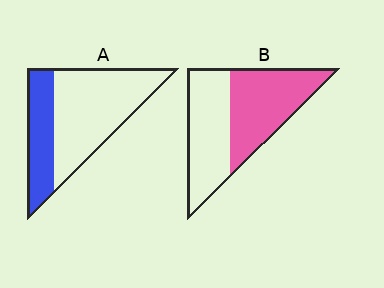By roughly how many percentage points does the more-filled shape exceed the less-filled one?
By roughly 20 percentage points (B over A).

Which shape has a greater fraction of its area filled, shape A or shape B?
Shape B.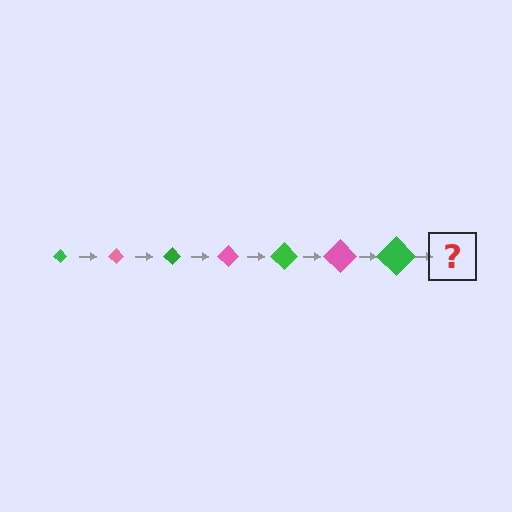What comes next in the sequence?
The next element should be a pink diamond, larger than the previous one.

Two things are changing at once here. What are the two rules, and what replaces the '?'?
The two rules are that the diamond grows larger each step and the color cycles through green and pink. The '?' should be a pink diamond, larger than the previous one.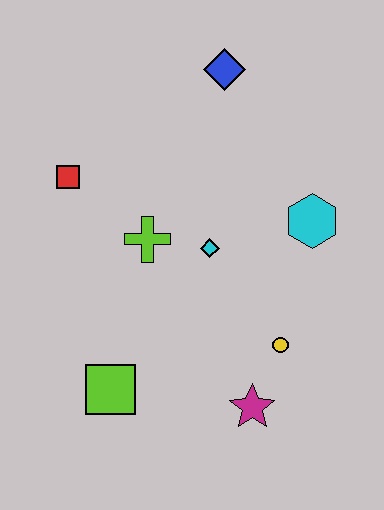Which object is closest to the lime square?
The magenta star is closest to the lime square.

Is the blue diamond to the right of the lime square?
Yes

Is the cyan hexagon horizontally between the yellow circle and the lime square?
No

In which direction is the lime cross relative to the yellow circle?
The lime cross is to the left of the yellow circle.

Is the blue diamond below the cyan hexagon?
No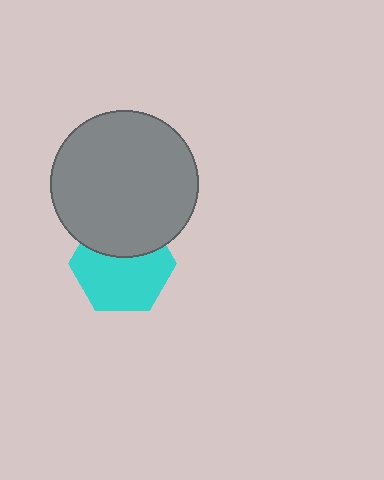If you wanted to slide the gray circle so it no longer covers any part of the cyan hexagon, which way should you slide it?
Slide it up — that is the most direct way to separate the two shapes.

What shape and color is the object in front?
The object in front is a gray circle.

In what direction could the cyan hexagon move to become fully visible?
The cyan hexagon could move down. That would shift it out from behind the gray circle entirely.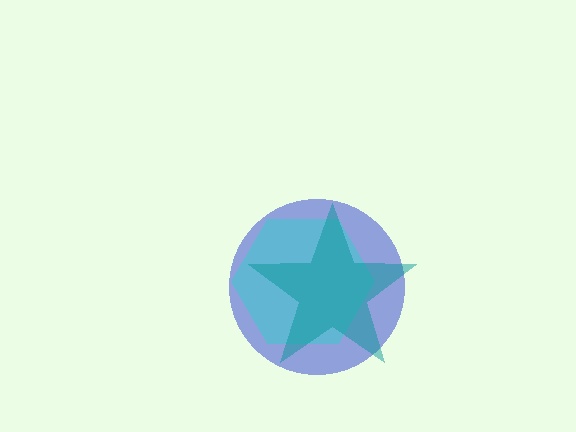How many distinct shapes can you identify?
There are 3 distinct shapes: a blue circle, a cyan hexagon, a teal star.